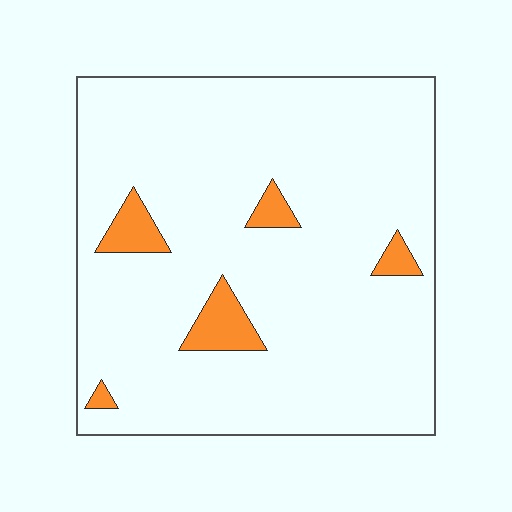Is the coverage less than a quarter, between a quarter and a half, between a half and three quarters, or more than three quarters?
Less than a quarter.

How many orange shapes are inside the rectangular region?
5.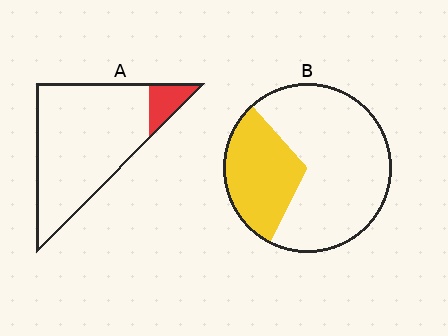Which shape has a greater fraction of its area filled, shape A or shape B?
Shape B.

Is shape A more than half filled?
No.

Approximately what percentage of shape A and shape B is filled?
A is approximately 10% and B is approximately 30%.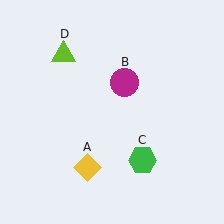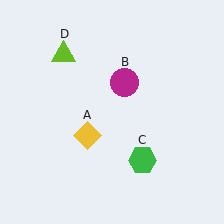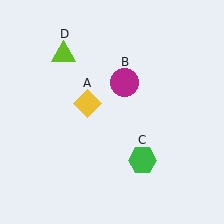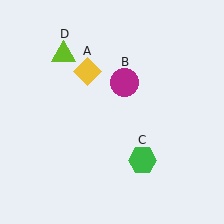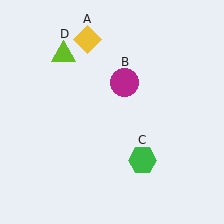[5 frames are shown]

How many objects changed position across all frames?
1 object changed position: yellow diamond (object A).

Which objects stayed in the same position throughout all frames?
Magenta circle (object B) and green hexagon (object C) and lime triangle (object D) remained stationary.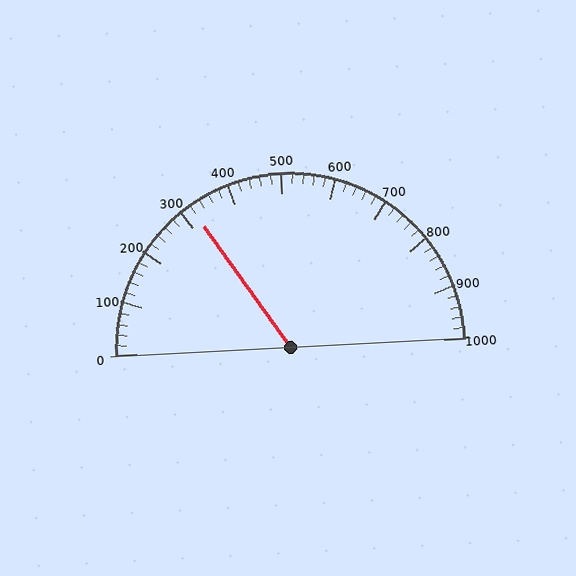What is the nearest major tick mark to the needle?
The nearest major tick mark is 300.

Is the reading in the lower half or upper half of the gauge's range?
The reading is in the lower half of the range (0 to 1000).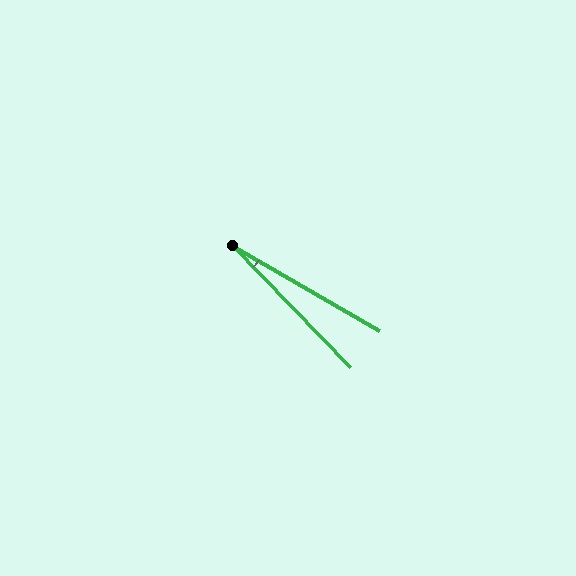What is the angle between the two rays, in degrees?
Approximately 16 degrees.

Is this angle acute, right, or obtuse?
It is acute.